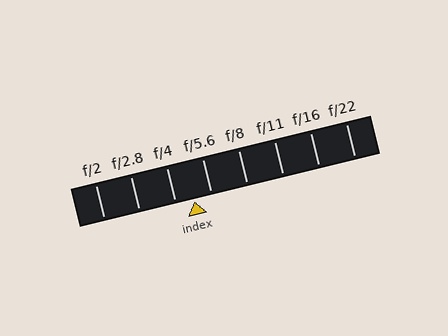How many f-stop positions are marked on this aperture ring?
There are 8 f-stop positions marked.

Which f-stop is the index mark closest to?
The index mark is closest to f/5.6.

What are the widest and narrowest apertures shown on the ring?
The widest aperture shown is f/2 and the narrowest is f/22.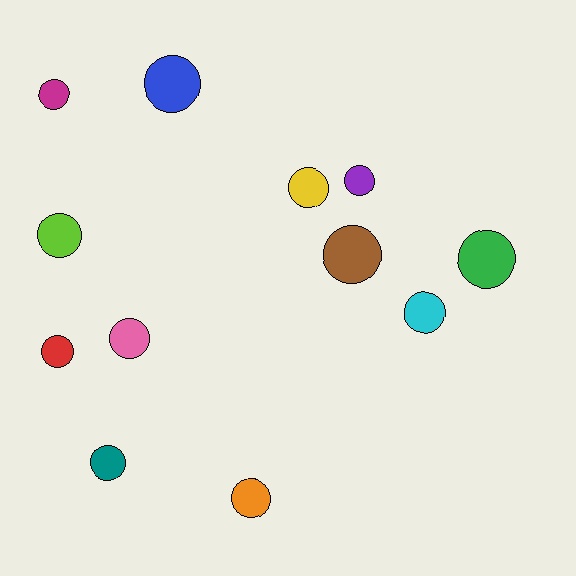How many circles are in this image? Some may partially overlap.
There are 12 circles.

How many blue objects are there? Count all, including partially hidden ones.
There is 1 blue object.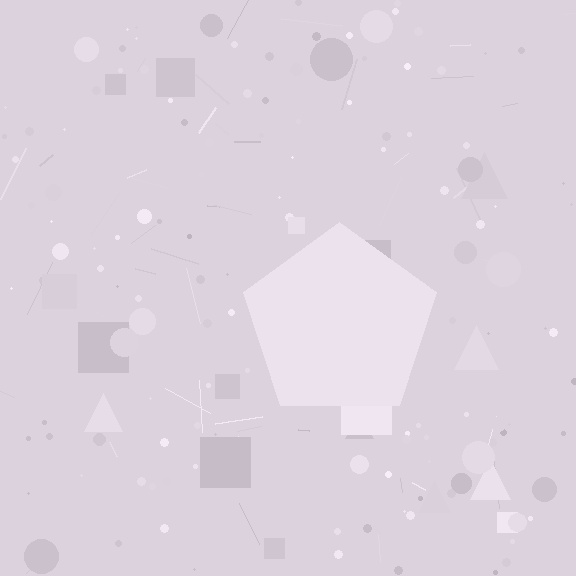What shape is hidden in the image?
A pentagon is hidden in the image.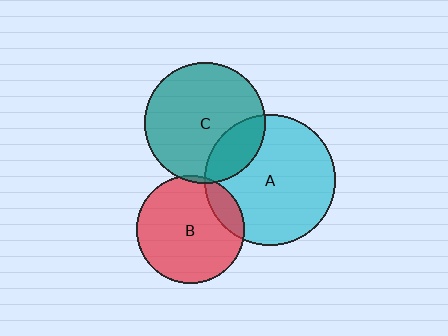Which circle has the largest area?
Circle A (cyan).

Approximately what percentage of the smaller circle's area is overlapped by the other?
Approximately 15%.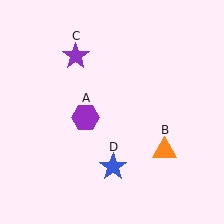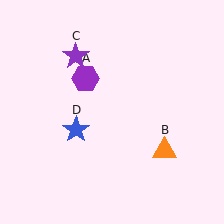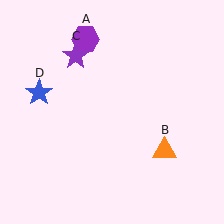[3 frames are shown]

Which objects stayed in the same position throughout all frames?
Orange triangle (object B) and purple star (object C) remained stationary.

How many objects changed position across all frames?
2 objects changed position: purple hexagon (object A), blue star (object D).